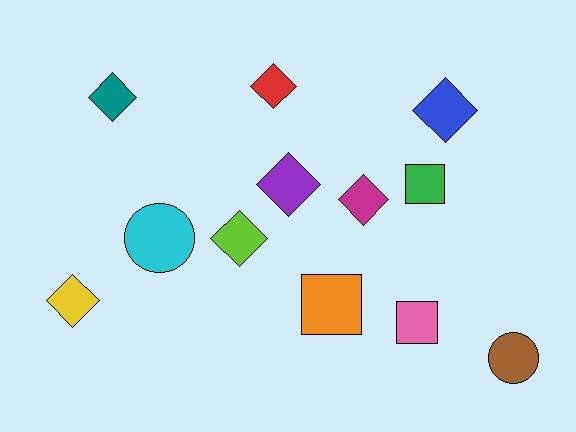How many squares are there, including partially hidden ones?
There are 3 squares.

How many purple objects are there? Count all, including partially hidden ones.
There is 1 purple object.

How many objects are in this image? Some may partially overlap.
There are 12 objects.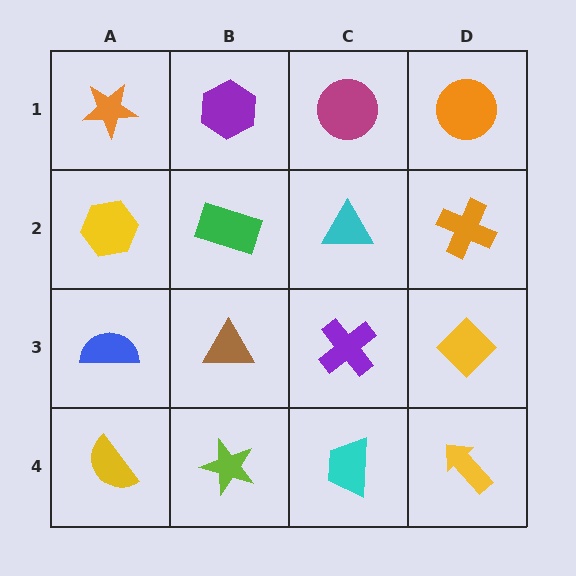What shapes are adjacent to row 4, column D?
A yellow diamond (row 3, column D), a cyan trapezoid (row 4, column C).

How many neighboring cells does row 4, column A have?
2.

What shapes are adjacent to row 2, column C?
A magenta circle (row 1, column C), a purple cross (row 3, column C), a green rectangle (row 2, column B), an orange cross (row 2, column D).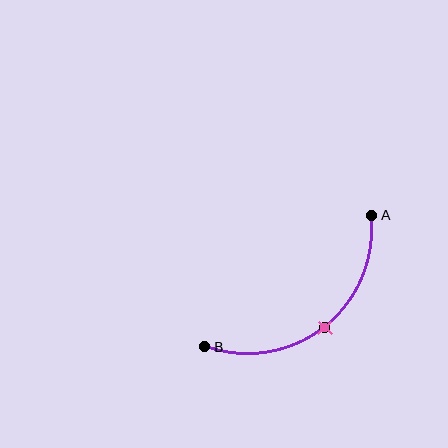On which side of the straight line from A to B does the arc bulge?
The arc bulges below and to the right of the straight line connecting A and B.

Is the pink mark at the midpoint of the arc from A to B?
Yes. The pink mark lies on the arc at equal arc-length from both A and B — it is the arc midpoint.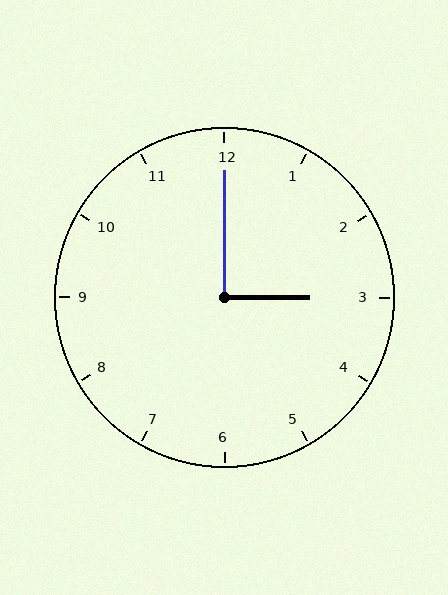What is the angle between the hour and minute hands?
Approximately 90 degrees.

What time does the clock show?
3:00.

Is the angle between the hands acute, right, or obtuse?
It is right.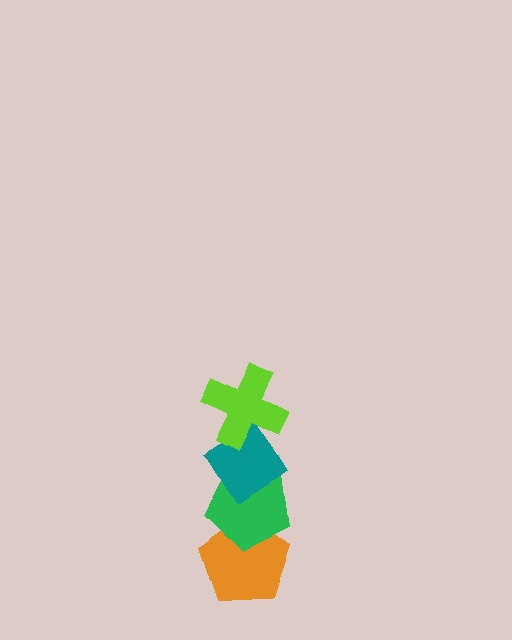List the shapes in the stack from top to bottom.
From top to bottom: the lime cross, the teal diamond, the green pentagon, the orange pentagon.